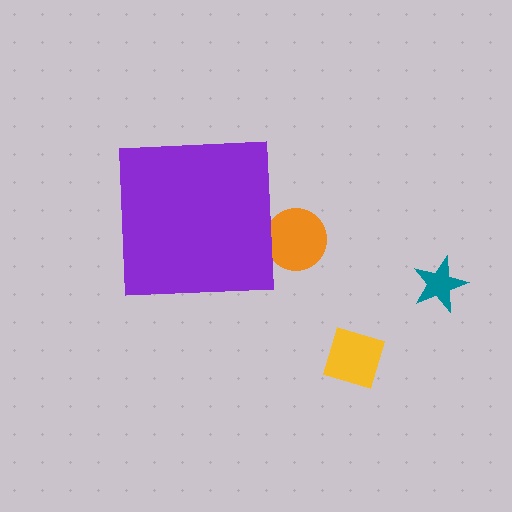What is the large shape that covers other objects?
A purple square.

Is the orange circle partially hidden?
Yes, the orange circle is partially hidden behind the purple square.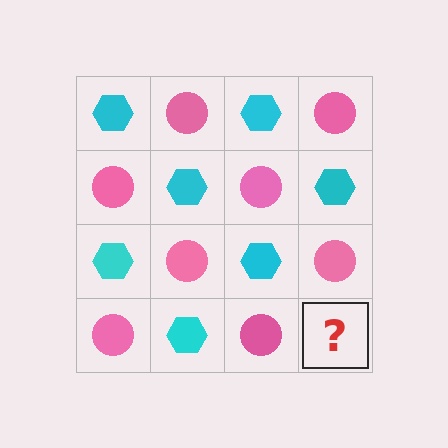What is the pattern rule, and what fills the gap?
The rule is that it alternates cyan hexagon and pink circle in a checkerboard pattern. The gap should be filled with a cyan hexagon.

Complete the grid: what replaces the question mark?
The question mark should be replaced with a cyan hexagon.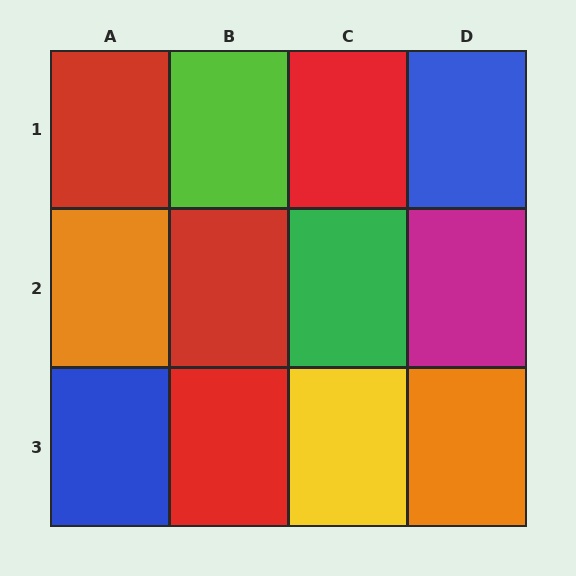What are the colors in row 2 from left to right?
Orange, red, green, magenta.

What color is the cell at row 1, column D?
Blue.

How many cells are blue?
2 cells are blue.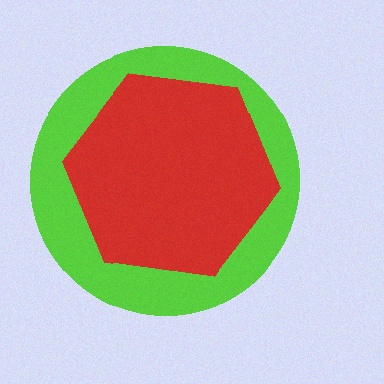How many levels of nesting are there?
2.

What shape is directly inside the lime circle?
The red hexagon.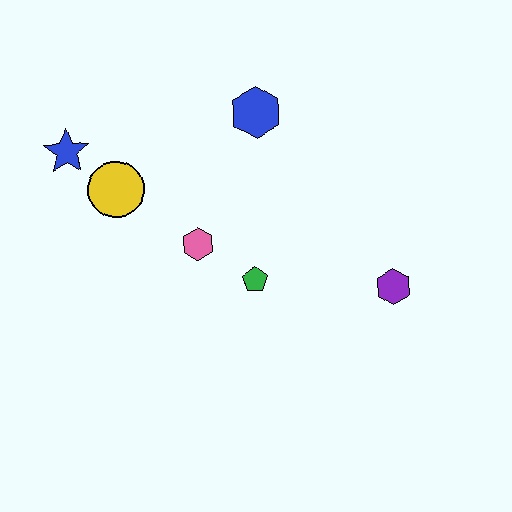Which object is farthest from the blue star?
The purple hexagon is farthest from the blue star.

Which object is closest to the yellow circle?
The blue star is closest to the yellow circle.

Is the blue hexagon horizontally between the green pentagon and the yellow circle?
No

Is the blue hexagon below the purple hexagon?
No